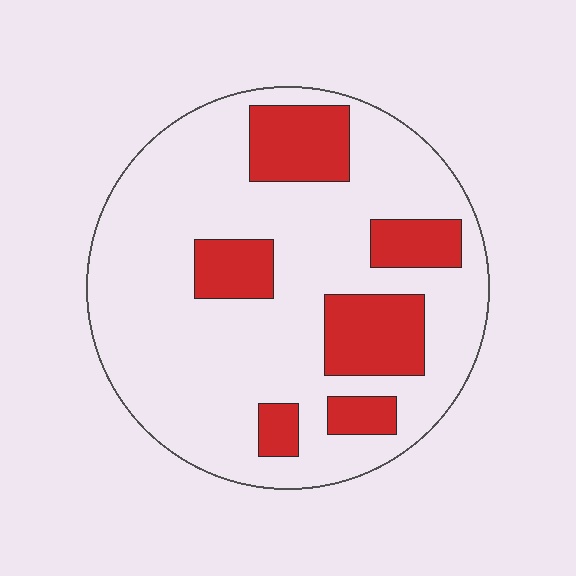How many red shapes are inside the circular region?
6.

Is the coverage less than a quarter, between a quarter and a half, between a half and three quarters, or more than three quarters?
Less than a quarter.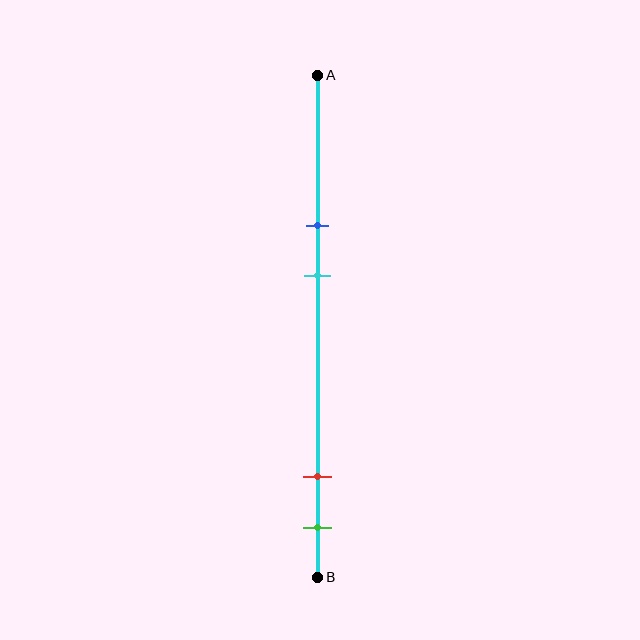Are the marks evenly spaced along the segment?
No, the marks are not evenly spaced.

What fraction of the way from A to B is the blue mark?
The blue mark is approximately 30% (0.3) of the way from A to B.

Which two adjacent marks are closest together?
The red and green marks are the closest adjacent pair.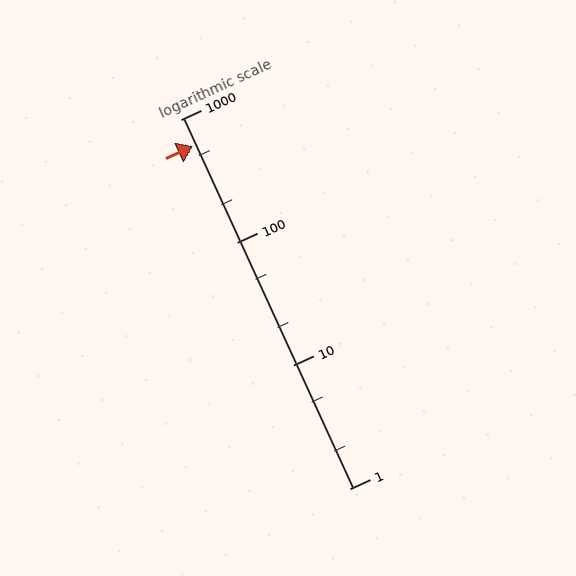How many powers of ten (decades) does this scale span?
The scale spans 3 decades, from 1 to 1000.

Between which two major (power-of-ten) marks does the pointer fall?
The pointer is between 100 and 1000.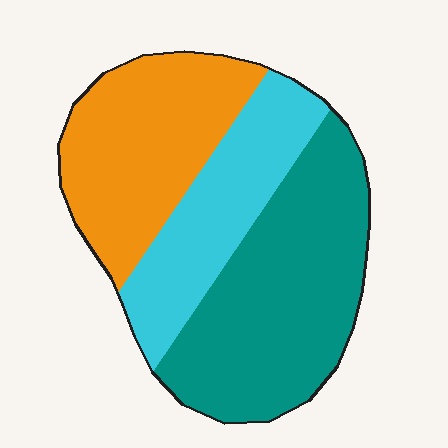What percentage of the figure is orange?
Orange covers around 30% of the figure.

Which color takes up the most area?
Teal, at roughly 45%.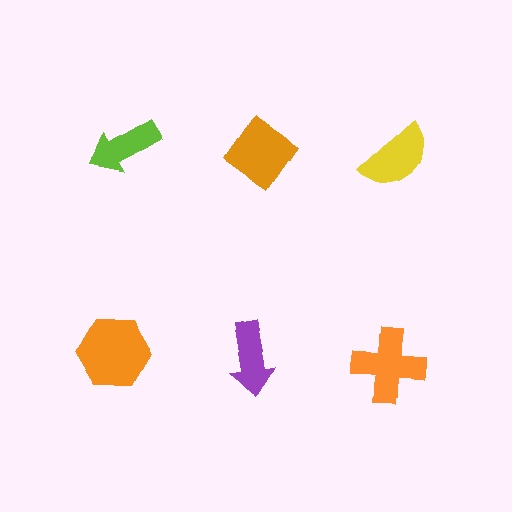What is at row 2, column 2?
A purple arrow.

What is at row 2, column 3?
An orange cross.